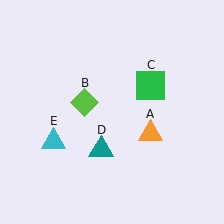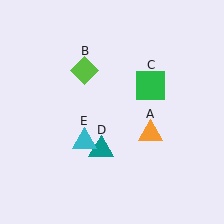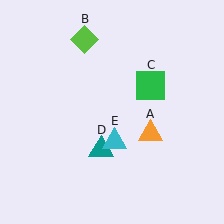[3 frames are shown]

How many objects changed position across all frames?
2 objects changed position: lime diamond (object B), cyan triangle (object E).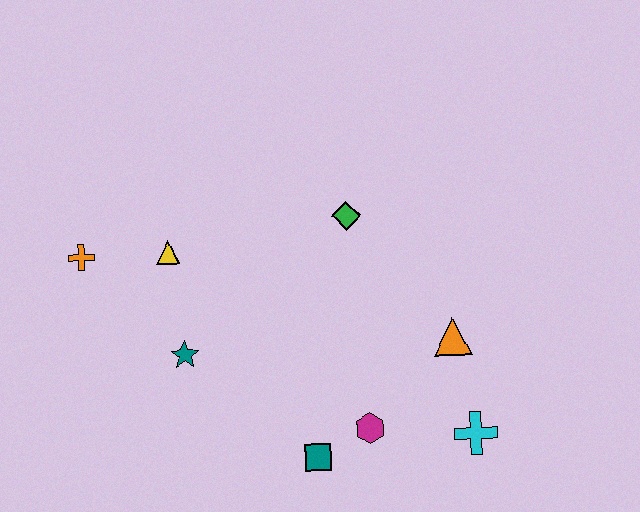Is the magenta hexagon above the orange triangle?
No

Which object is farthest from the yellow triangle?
The cyan cross is farthest from the yellow triangle.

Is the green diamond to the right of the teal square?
Yes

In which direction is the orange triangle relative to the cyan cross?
The orange triangle is above the cyan cross.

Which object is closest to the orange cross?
The yellow triangle is closest to the orange cross.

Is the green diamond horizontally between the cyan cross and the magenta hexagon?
No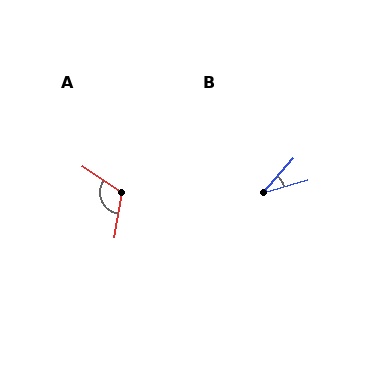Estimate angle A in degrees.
Approximately 114 degrees.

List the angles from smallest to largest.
B (33°), A (114°).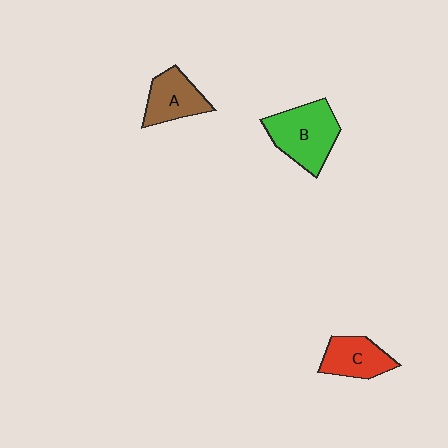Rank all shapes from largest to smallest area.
From largest to smallest: B (green), A (brown), C (red).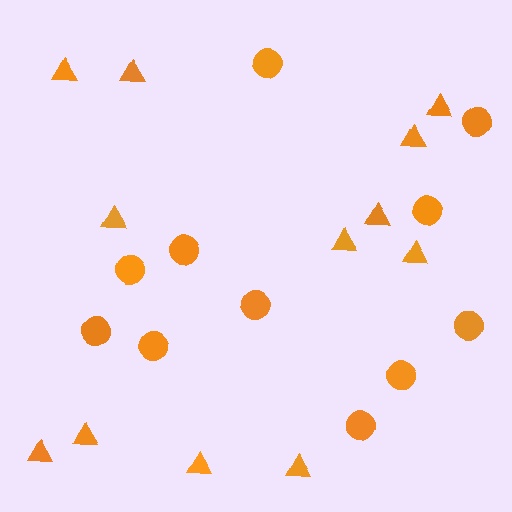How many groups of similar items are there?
There are 2 groups: one group of triangles (12) and one group of circles (11).